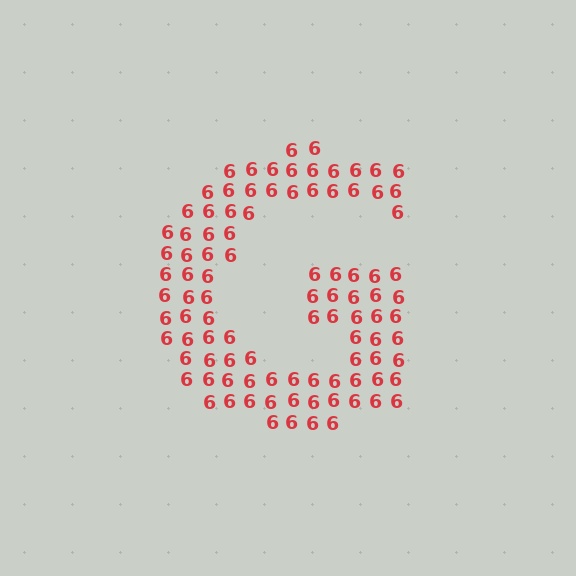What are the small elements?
The small elements are digit 6's.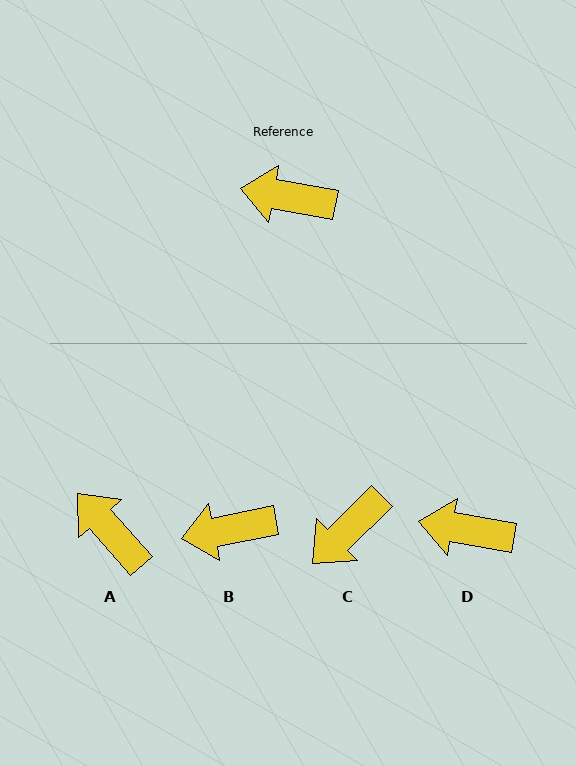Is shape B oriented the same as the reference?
No, it is off by about 21 degrees.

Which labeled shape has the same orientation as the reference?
D.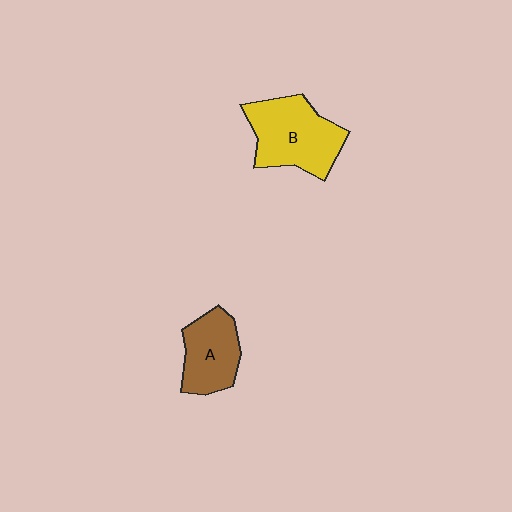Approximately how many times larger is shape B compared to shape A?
Approximately 1.4 times.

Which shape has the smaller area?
Shape A (brown).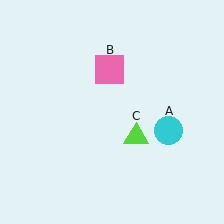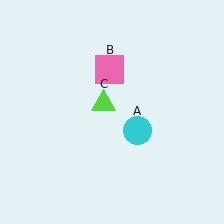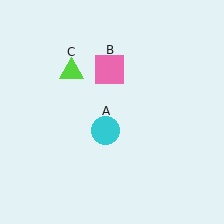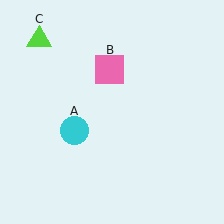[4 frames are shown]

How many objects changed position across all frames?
2 objects changed position: cyan circle (object A), lime triangle (object C).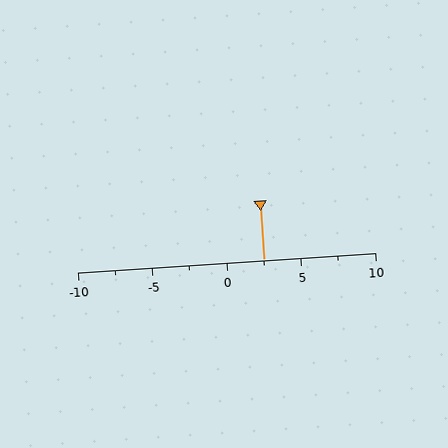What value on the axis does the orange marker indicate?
The marker indicates approximately 2.5.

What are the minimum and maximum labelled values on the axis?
The axis runs from -10 to 10.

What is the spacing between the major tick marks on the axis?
The major ticks are spaced 5 apart.